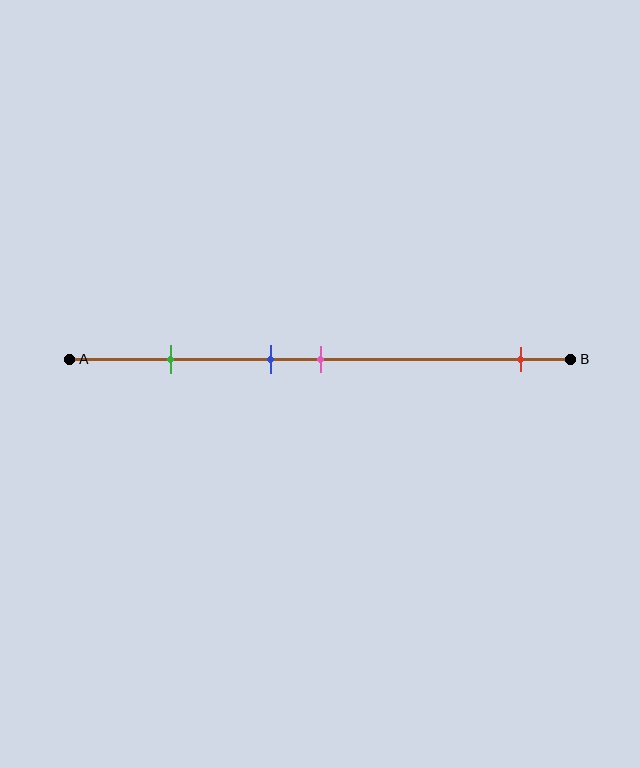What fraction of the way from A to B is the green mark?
The green mark is approximately 20% (0.2) of the way from A to B.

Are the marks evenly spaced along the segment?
No, the marks are not evenly spaced.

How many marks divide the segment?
There are 4 marks dividing the segment.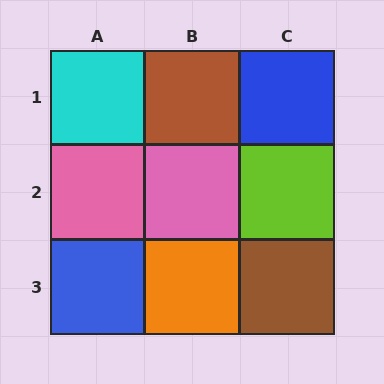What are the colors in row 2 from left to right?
Pink, pink, lime.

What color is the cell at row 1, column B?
Brown.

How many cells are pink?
2 cells are pink.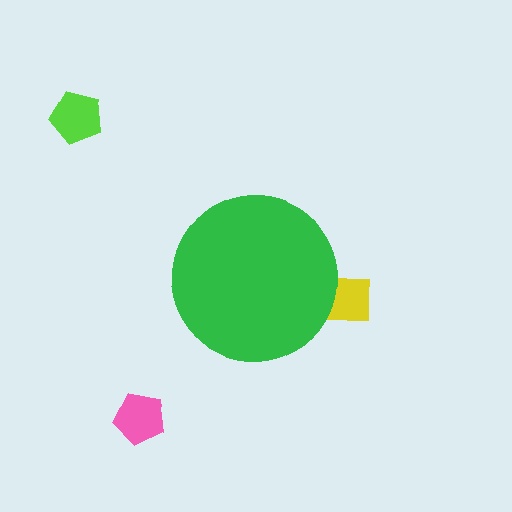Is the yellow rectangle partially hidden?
Yes, the yellow rectangle is partially hidden behind the green circle.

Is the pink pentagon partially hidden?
No, the pink pentagon is fully visible.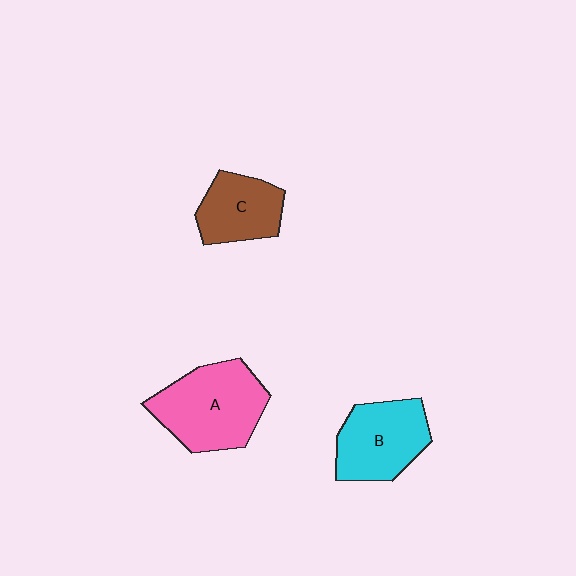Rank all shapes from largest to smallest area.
From largest to smallest: A (pink), B (cyan), C (brown).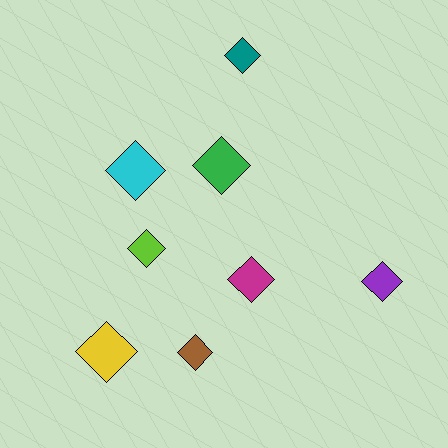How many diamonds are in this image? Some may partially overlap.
There are 8 diamonds.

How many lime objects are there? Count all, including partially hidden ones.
There is 1 lime object.